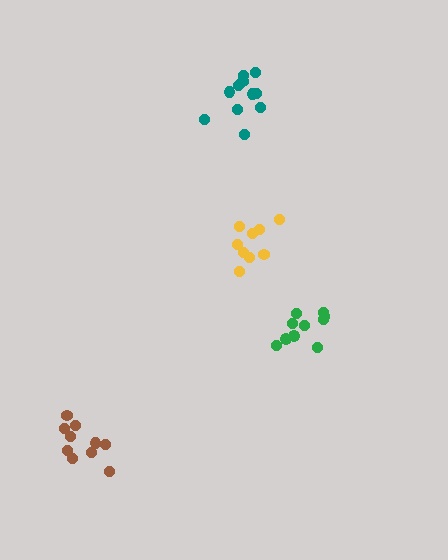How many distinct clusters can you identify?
There are 4 distinct clusters.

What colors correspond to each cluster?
The clusters are colored: brown, yellow, teal, green.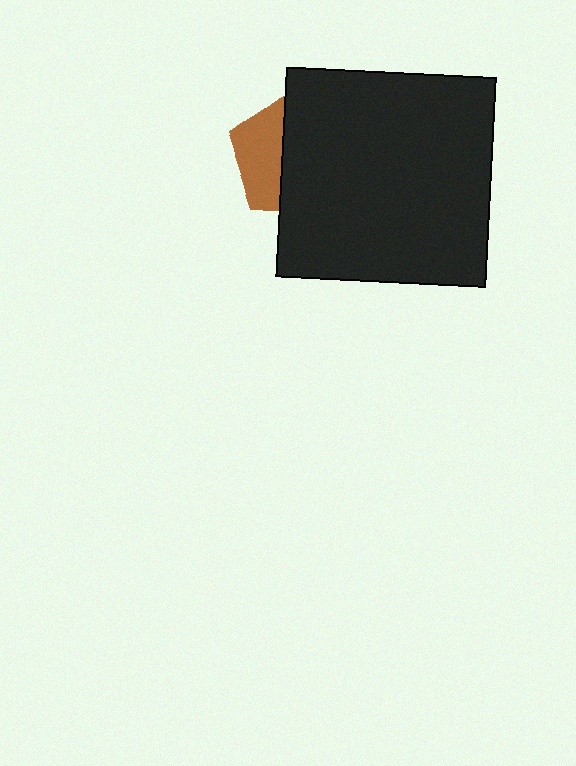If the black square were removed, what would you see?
You would see the complete brown pentagon.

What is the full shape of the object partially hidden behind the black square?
The partially hidden object is a brown pentagon.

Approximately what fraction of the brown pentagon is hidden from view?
Roughly 63% of the brown pentagon is hidden behind the black square.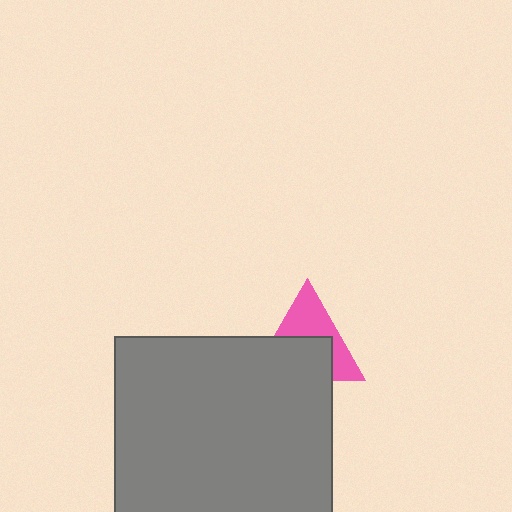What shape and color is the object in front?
The object in front is a gray rectangle.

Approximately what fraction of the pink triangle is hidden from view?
Roughly 54% of the pink triangle is hidden behind the gray rectangle.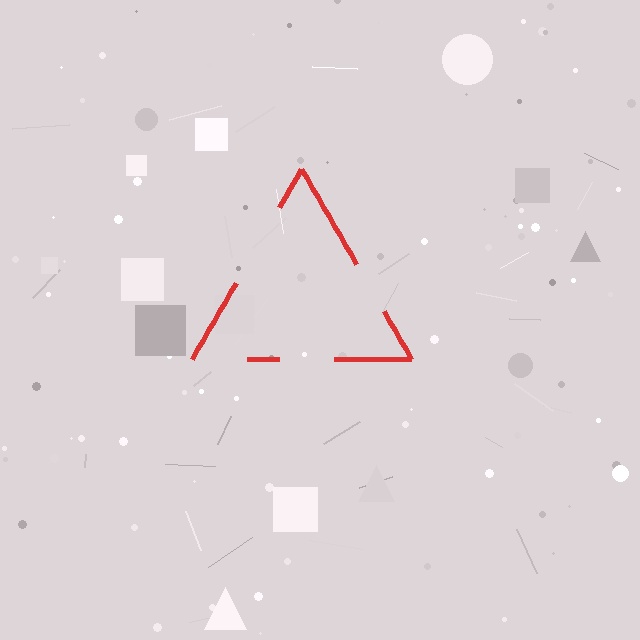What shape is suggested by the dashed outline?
The dashed outline suggests a triangle.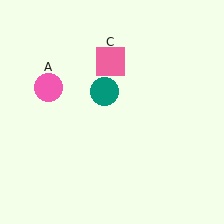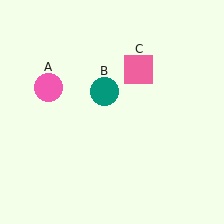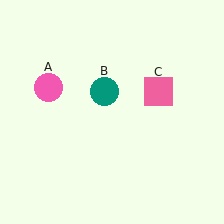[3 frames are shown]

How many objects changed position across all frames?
1 object changed position: pink square (object C).